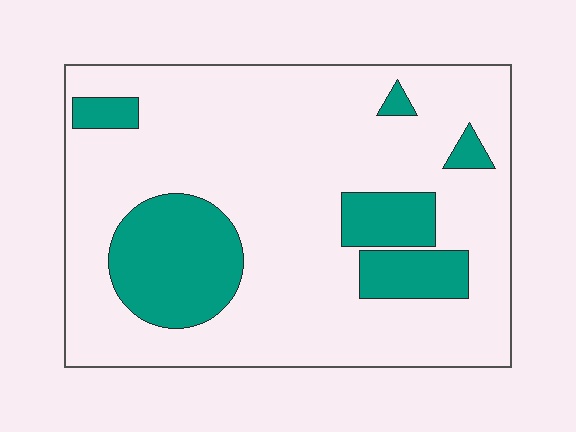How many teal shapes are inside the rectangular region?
6.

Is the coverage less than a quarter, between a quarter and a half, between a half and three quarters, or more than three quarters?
Less than a quarter.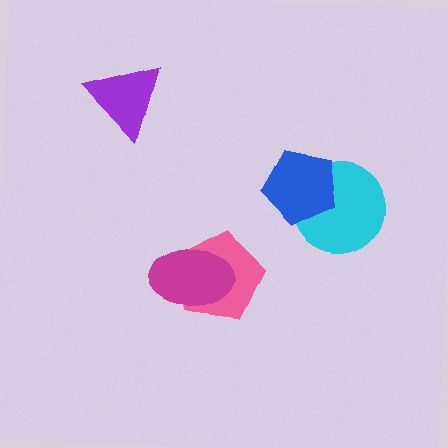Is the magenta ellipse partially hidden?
No, no other shape covers it.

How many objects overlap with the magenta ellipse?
1 object overlaps with the magenta ellipse.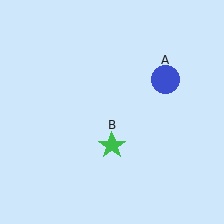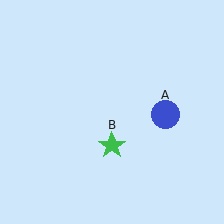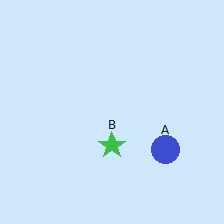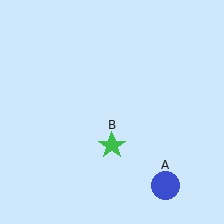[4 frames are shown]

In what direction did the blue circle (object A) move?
The blue circle (object A) moved down.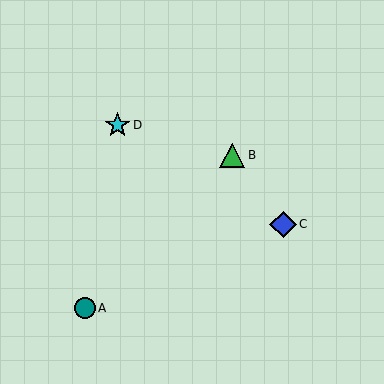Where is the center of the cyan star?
The center of the cyan star is at (117, 125).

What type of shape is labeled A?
Shape A is a teal circle.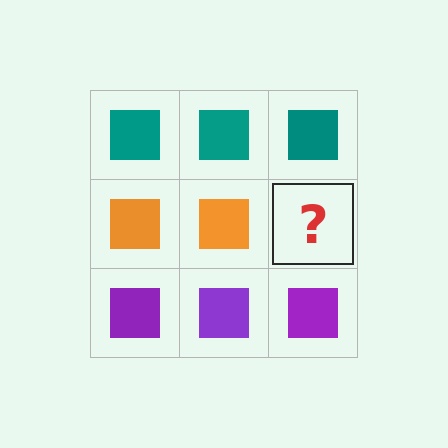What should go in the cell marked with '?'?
The missing cell should contain an orange square.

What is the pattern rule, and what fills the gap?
The rule is that each row has a consistent color. The gap should be filled with an orange square.